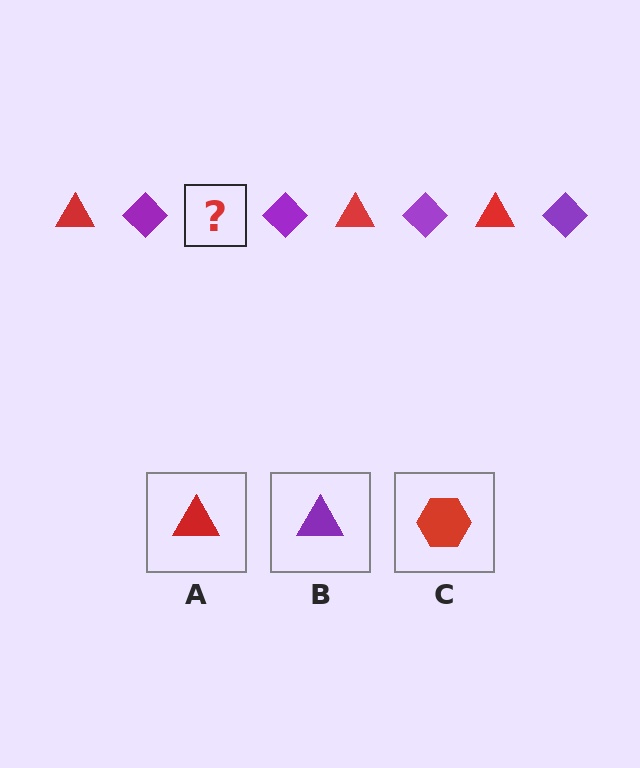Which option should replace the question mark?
Option A.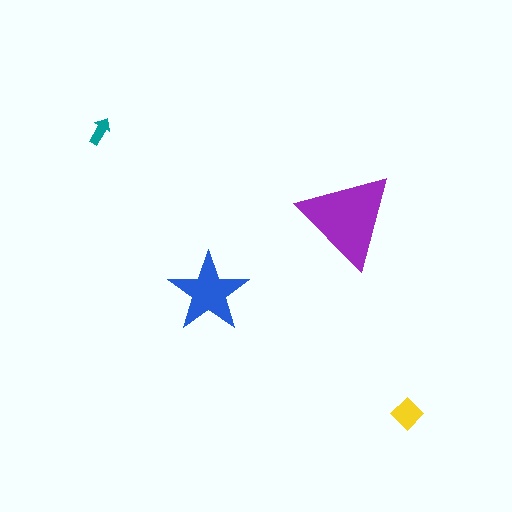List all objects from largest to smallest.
The purple triangle, the blue star, the yellow diamond, the teal arrow.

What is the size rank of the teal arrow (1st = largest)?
4th.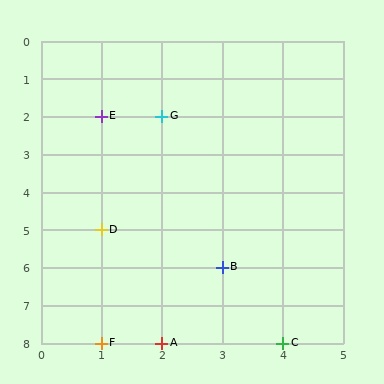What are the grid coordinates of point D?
Point D is at grid coordinates (1, 5).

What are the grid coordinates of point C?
Point C is at grid coordinates (4, 8).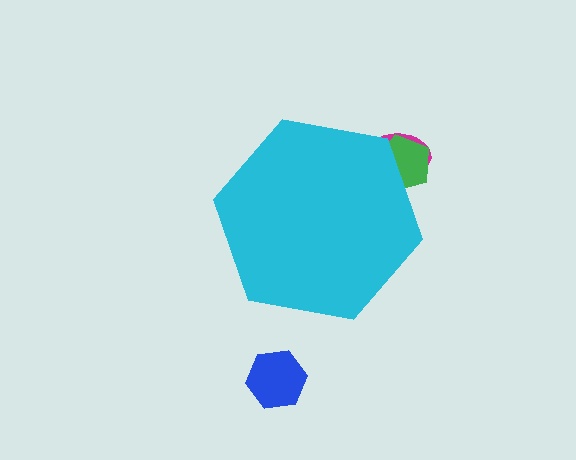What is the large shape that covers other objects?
A cyan hexagon.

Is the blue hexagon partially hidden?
No, the blue hexagon is fully visible.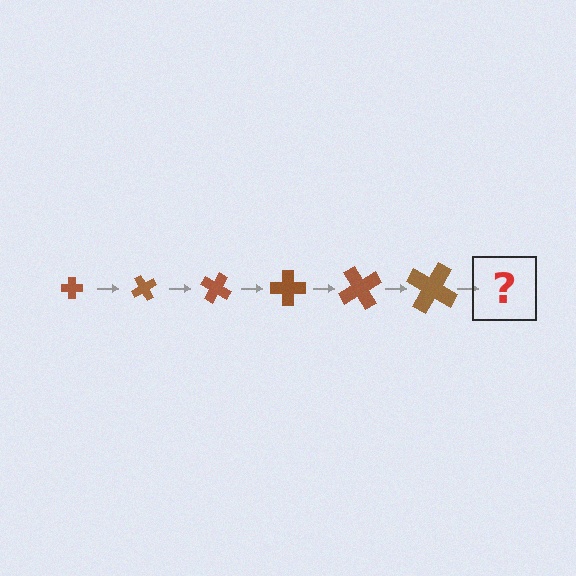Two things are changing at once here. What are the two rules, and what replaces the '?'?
The two rules are that the cross grows larger each step and it rotates 60 degrees each step. The '?' should be a cross, larger than the previous one and rotated 360 degrees from the start.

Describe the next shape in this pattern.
It should be a cross, larger than the previous one and rotated 360 degrees from the start.